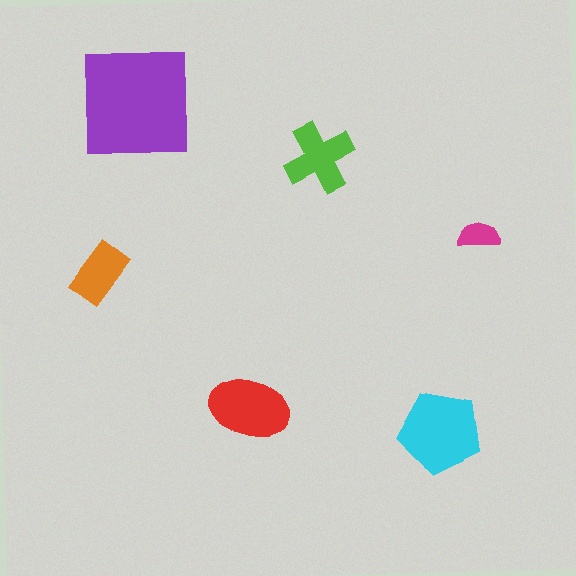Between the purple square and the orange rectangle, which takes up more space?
The purple square.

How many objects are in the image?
There are 6 objects in the image.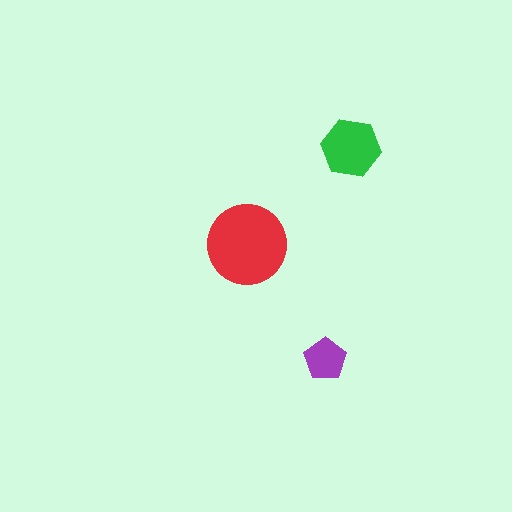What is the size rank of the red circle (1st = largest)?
1st.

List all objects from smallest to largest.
The purple pentagon, the green hexagon, the red circle.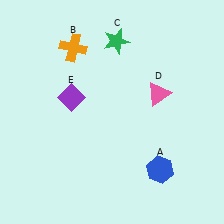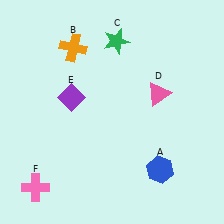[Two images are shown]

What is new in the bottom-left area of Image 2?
A pink cross (F) was added in the bottom-left area of Image 2.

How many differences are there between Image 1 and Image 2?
There is 1 difference between the two images.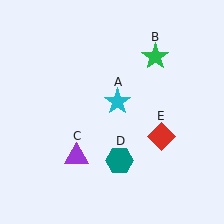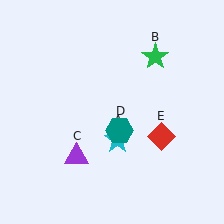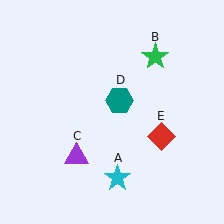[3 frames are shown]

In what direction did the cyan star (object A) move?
The cyan star (object A) moved down.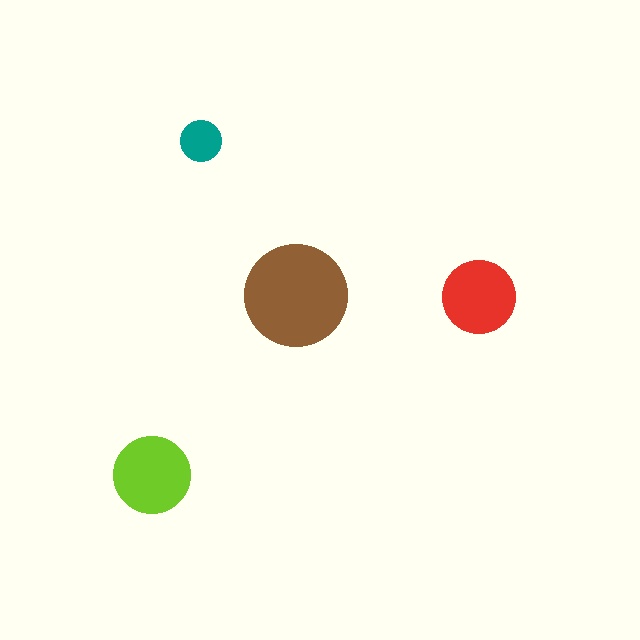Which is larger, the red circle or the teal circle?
The red one.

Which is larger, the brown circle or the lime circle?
The brown one.